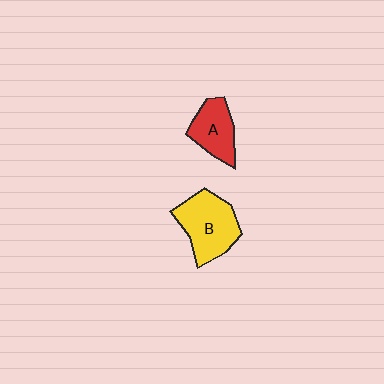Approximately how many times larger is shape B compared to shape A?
Approximately 1.5 times.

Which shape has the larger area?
Shape B (yellow).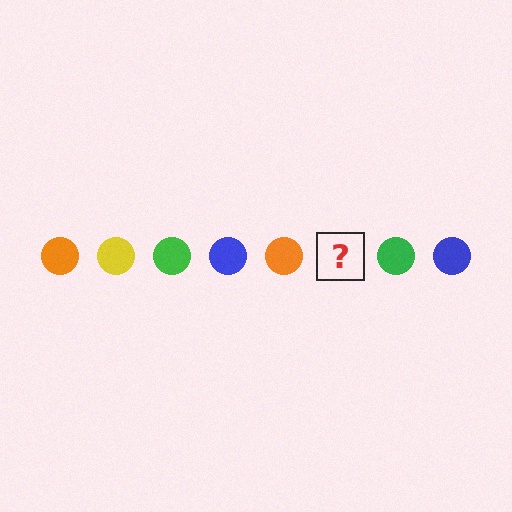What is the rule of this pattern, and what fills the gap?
The rule is that the pattern cycles through orange, yellow, green, blue circles. The gap should be filled with a yellow circle.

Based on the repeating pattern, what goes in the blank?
The blank should be a yellow circle.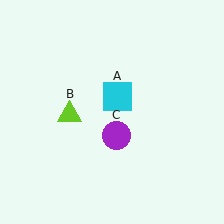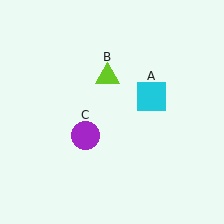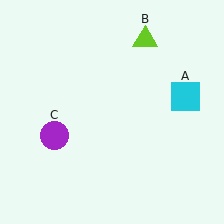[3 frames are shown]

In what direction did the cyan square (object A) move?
The cyan square (object A) moved right.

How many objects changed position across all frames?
3 objects changed position: cyan square (object A), lime triangle (object B), purple circle (object C).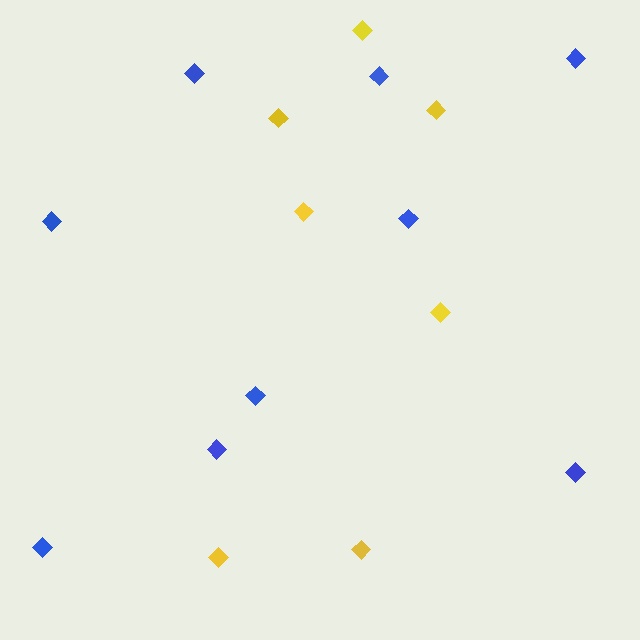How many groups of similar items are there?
There are 2 groups: one group of blue diamonds (9) and one group of yellow diamonds (7).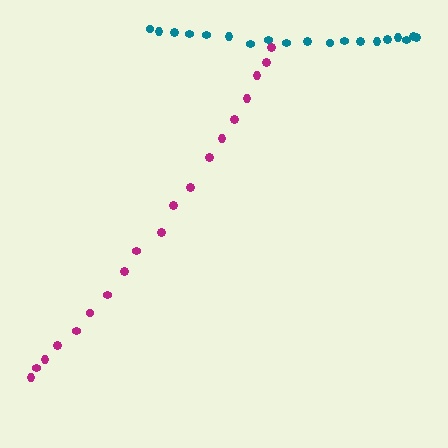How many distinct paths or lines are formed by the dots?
There are 2 distinct paths.